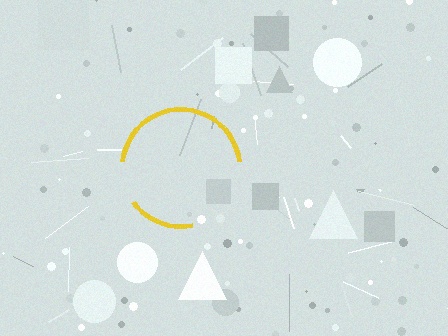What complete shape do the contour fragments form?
The contour fragments form a circle.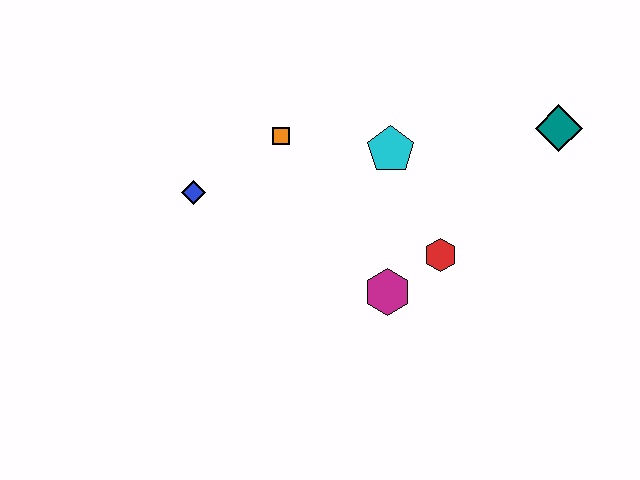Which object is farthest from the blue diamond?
The teal diamond is farthest from the blue diamond.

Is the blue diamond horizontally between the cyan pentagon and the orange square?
No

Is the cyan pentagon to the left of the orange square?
No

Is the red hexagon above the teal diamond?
No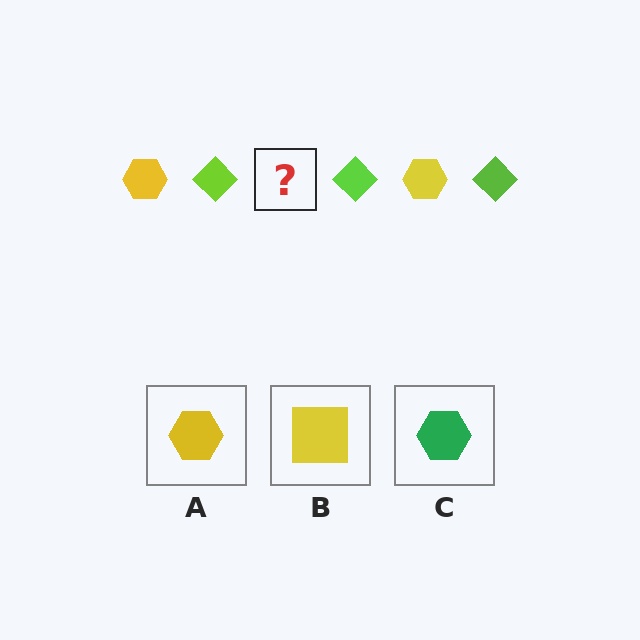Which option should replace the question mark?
Option A.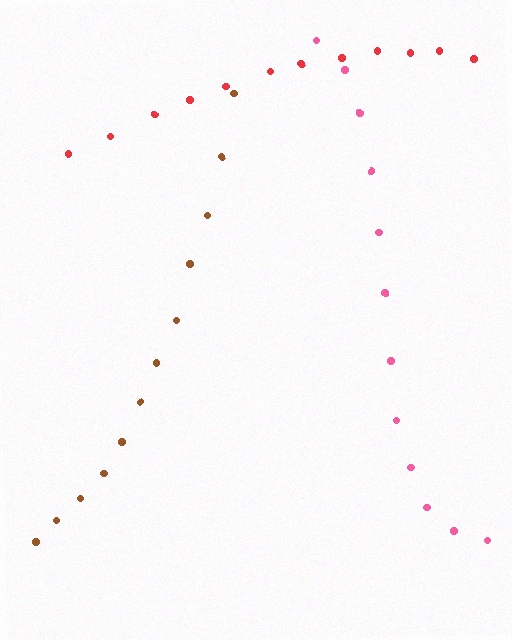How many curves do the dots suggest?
There are 3 distinct paths.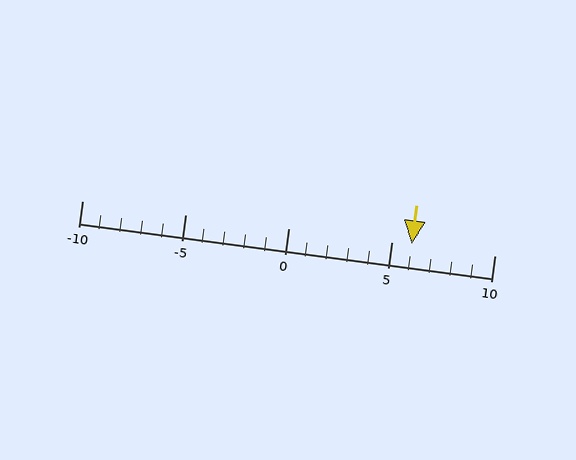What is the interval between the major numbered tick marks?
The major tick marks are spaced 5 units apart.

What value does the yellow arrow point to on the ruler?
The yellow arrow points to approximately 6.